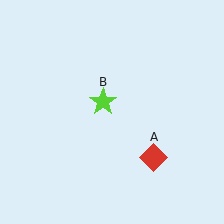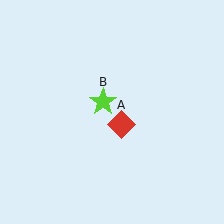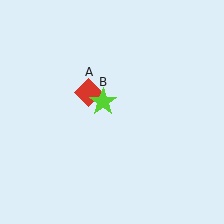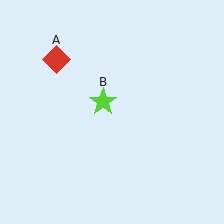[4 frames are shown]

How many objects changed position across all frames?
1 object changed position: red diamond (object A).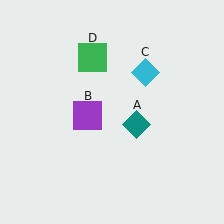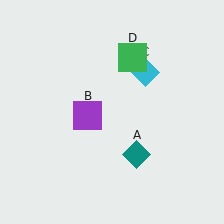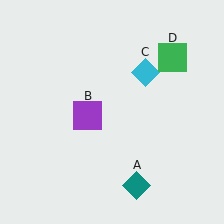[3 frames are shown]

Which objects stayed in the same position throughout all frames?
Purple square (object B) and cyan diamond (object C) remained stationary.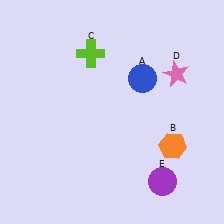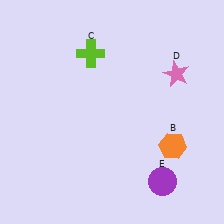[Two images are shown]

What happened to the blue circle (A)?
The blue circle (A) was removed in Image 2. It was in the top-right area of Image 1.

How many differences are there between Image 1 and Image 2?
There is 1 difference between the two images.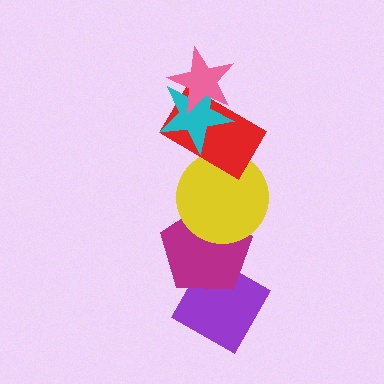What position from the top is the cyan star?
The cyan star is 2nd from the top.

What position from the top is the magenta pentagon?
The magenta pentagon is 5th from the top.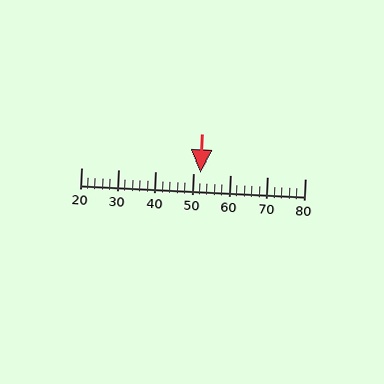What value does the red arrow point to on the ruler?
The red arrow points to approximately 52.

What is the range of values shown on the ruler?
The ruler shows values from 20 to 80.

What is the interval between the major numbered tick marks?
The major tick marks are spaced 10 units apart.